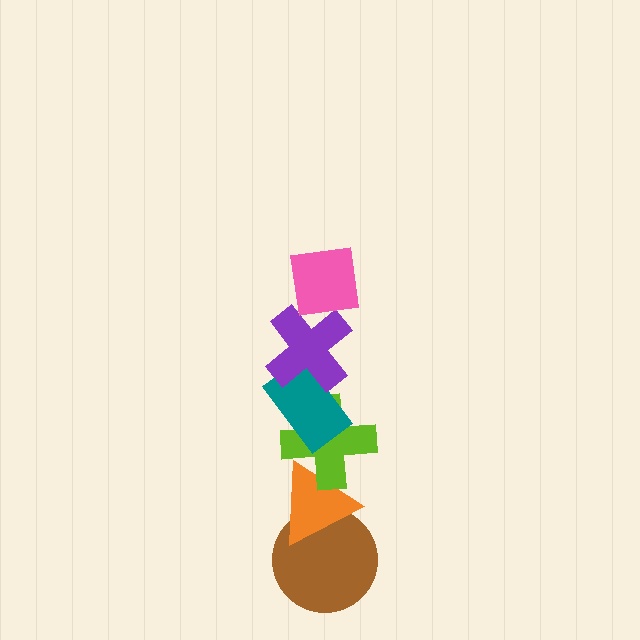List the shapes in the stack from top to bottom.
From top to bottom: the pink square, the purple cross, the teal rectangle, the lime cross, the orange triangle, the brown circle.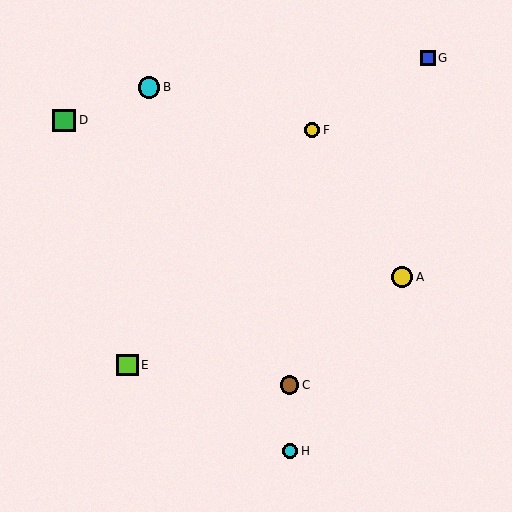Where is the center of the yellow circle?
The center of the yellow circle is at (402, 277).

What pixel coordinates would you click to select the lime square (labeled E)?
Click at (128, 365) to select the lime square E.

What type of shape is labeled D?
Shape D is a green square.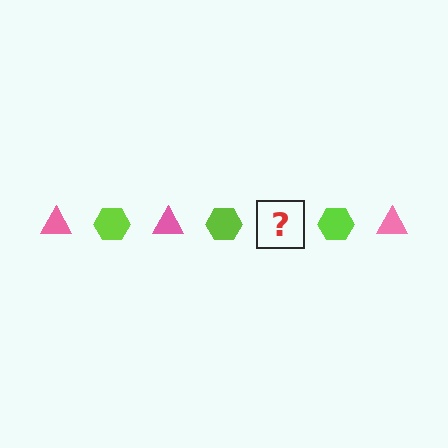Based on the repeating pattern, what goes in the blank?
The blank should be a pink triangle.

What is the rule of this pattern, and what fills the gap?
The rule is that the pattern alternates between pink triangle and lime hexagon. The gap should be filled with a pink triangle.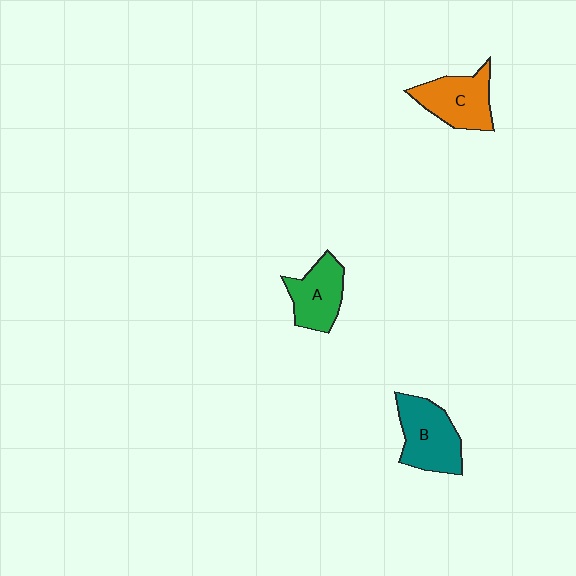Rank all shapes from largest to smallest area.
From largest to smallest: B (teal), C (orange), A (green).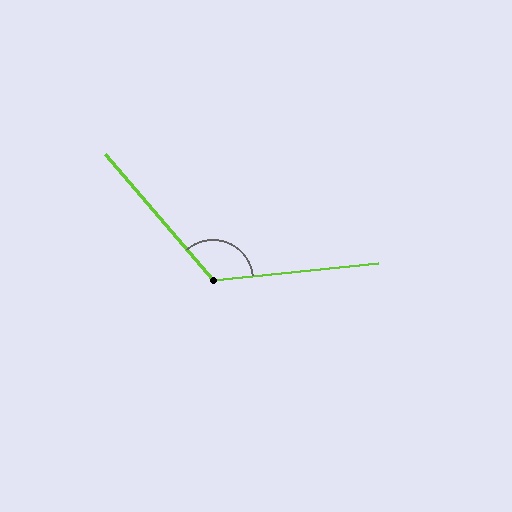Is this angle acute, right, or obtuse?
It is obtuse.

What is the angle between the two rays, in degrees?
Approximately 125 degrees.